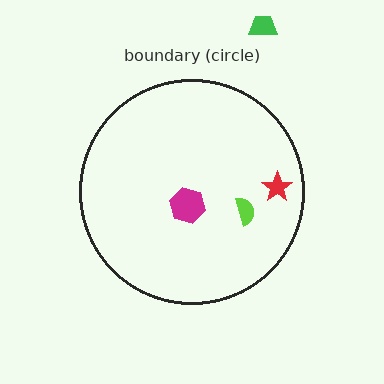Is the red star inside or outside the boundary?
Inside.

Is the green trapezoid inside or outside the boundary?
Outside.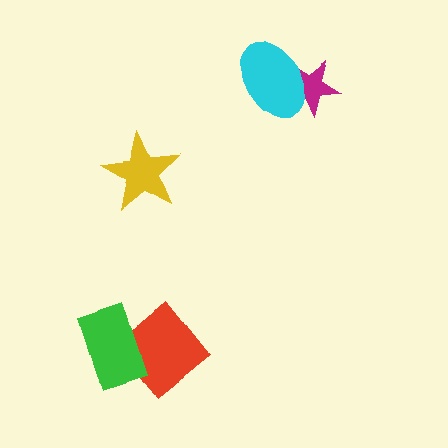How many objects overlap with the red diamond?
1 object overlaps with the red diamond.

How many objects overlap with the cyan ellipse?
1 object overlaps with the cyan ellipse.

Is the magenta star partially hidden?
Yes, it is partially covered by another shape.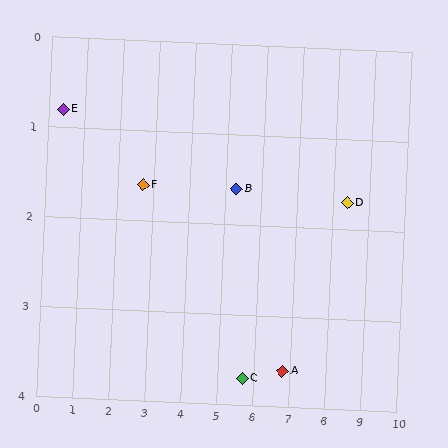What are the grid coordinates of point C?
Point C is at approximately (5.7, 3.7).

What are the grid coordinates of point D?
Point D is at approximately (8.4, 1.7).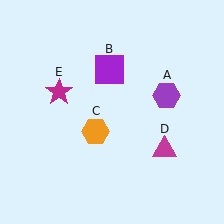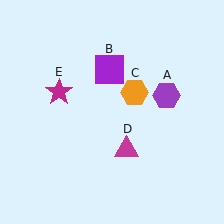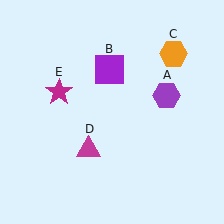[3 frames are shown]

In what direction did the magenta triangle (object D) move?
The magenta triangle (object D) moved left.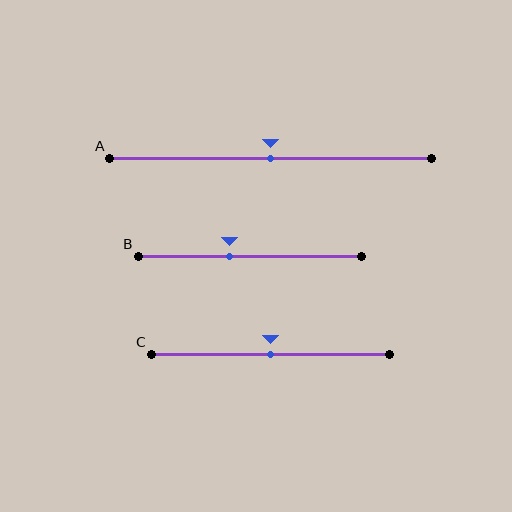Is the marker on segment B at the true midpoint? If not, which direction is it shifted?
No, the marker on segment B is shifted to the left by about 9% of the segment length.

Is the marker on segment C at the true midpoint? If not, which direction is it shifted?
Yes, the marker on segment C is at the true midpoint.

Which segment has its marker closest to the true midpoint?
Segment A has its marker closest to the true midpoint.